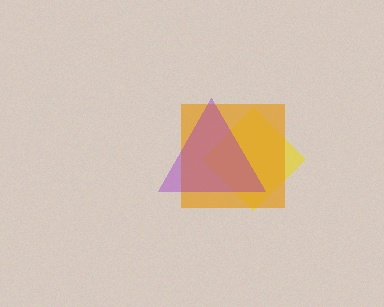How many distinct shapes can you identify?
There are 3 distinct shapes: a yellow diamond, an orange square, a purple triangle.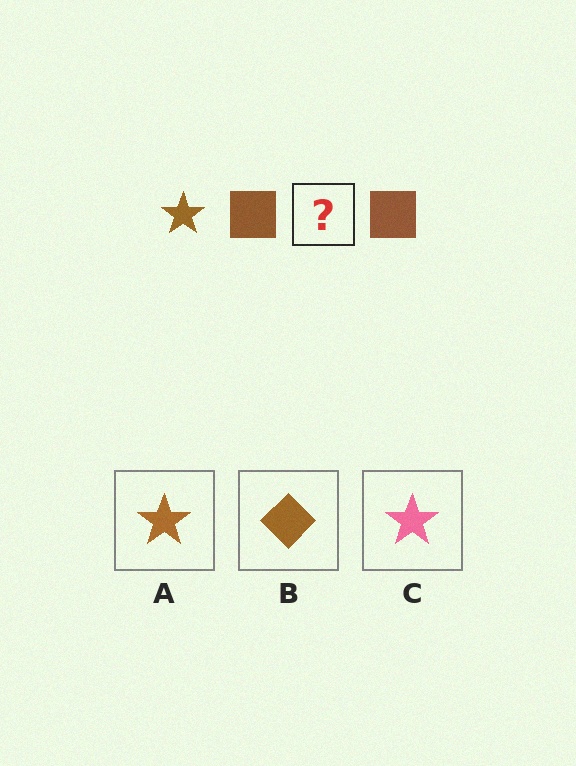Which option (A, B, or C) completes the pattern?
A.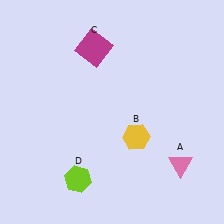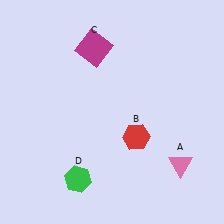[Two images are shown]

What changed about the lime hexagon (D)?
In Image 1, D is lime. In Image 2, it changed to green.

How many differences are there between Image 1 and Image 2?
There are 2 differences between the two images.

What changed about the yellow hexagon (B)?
In Image 1, B is yellow. In Image 2, it changed to red.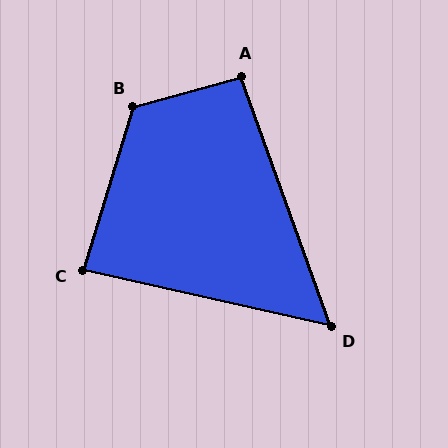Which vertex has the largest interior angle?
B, at approximately 123 degrees.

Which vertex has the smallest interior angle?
D, at approximately 57 degrees.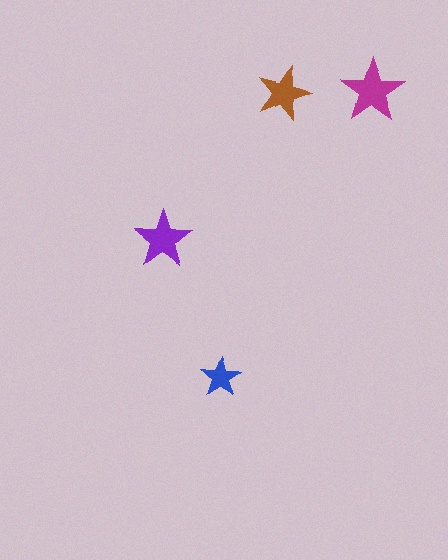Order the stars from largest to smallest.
the magenta one, the purple one, the brown one, the blue one.